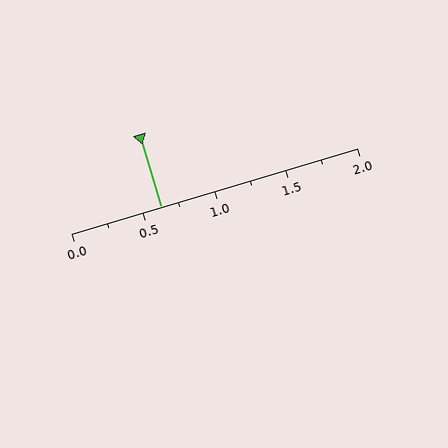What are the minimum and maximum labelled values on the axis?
The axis runs from 0.0 to 2.0.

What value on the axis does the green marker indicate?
The marker indicates approximately 0.62.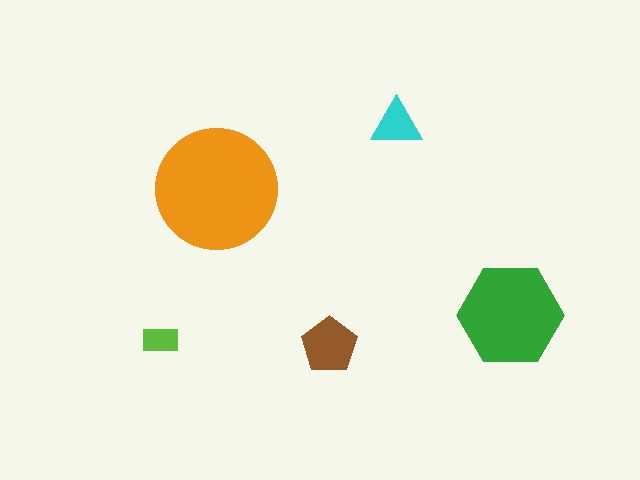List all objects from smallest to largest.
The lime rectangle, the cyan triangle, the brown pentagon, the green hexagon, the orange circle.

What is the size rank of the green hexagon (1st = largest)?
2nd.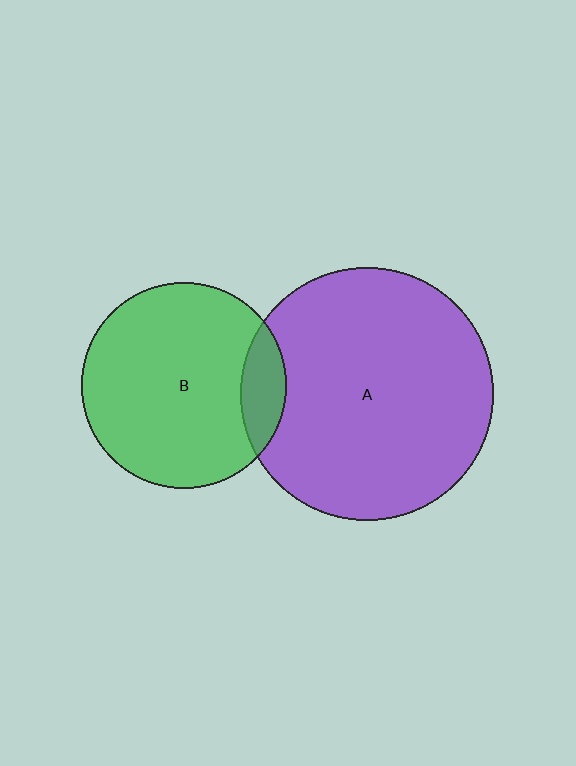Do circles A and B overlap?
Yes.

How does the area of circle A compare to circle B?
Approximately 1.5 times.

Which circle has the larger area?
Circle A (purple).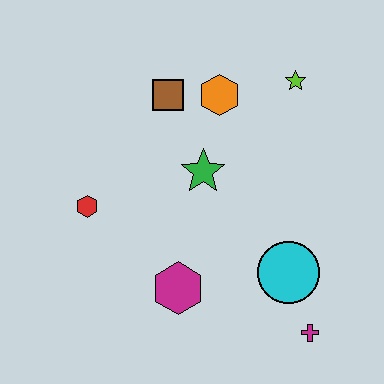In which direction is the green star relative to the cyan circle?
The green star is above the cyan circle.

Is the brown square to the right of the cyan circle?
No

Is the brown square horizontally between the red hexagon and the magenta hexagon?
Yes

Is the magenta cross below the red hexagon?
Yes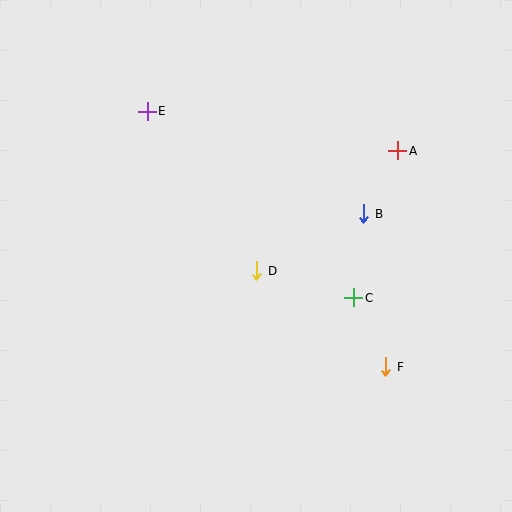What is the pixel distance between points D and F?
The distance between D and F is 161 pixels.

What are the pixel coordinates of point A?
Point A is at (398, 151).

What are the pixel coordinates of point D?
Point D is at (257, 271).